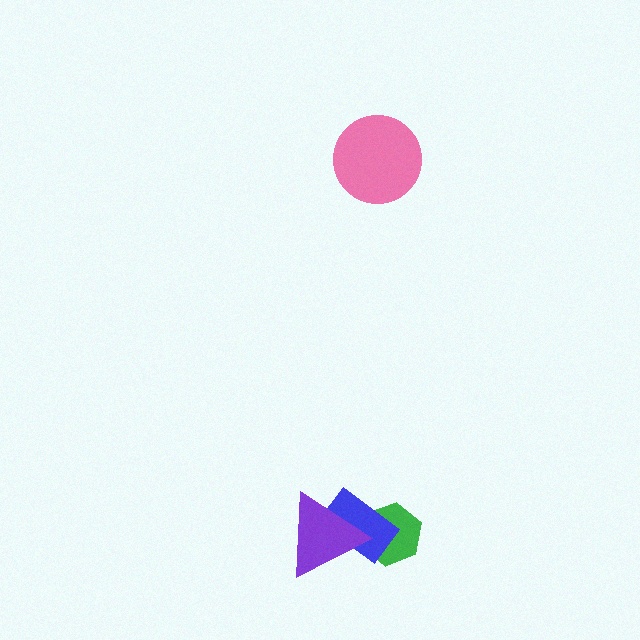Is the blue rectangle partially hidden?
Yes, it is partially covered by another shape.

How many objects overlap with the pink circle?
0 objects overlap with the pink circle.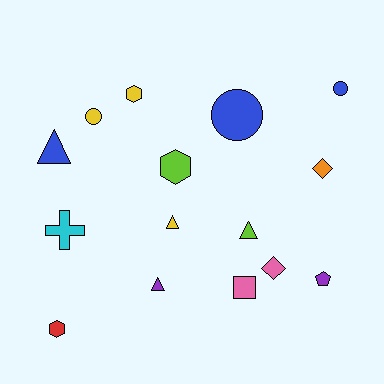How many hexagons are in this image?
There are 3 hexagons.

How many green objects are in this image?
There are no green objects.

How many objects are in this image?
There are 15 objects.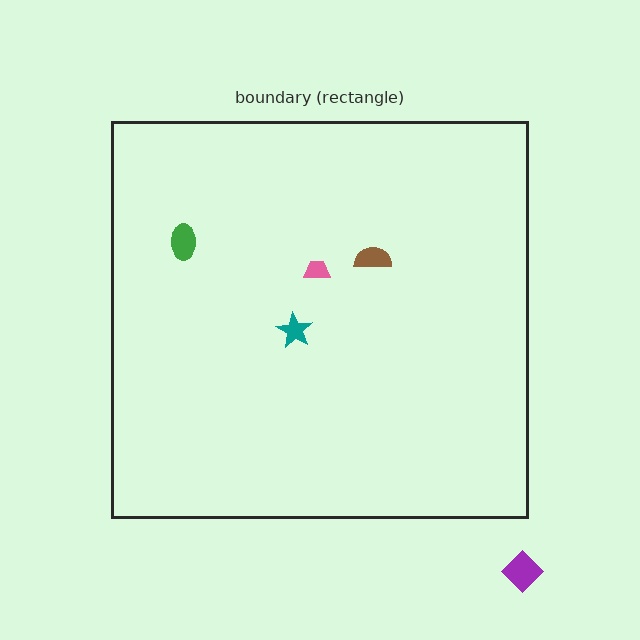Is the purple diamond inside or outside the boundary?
Outside.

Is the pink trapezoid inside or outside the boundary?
Inside.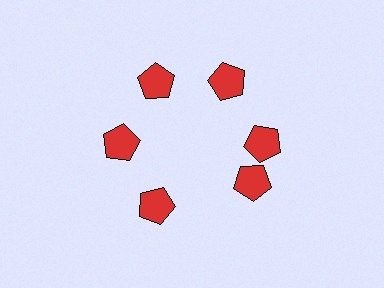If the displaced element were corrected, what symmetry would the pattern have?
It would have 6-fold rotational symmetry — the pattern would map onto itself every 60 degrees.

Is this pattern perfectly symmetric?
No. The 6 red pentagons are arranged in a ring, but one element near the 5 o'clock position is rotated out of alignment along the ring, breaking the 6-fold rotational symmetry.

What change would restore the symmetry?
The symmetry would be restored by rotating it back into even spacing with its neighbors so that all 6 pentagons sit at equal angles and equal distance from the center.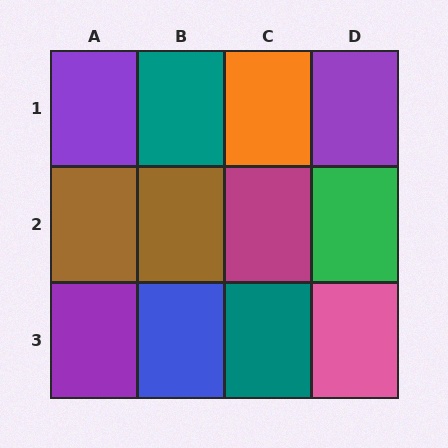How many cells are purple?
3 cells are purple.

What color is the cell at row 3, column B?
Blue.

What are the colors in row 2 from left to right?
Brown, brown, magenta, green.